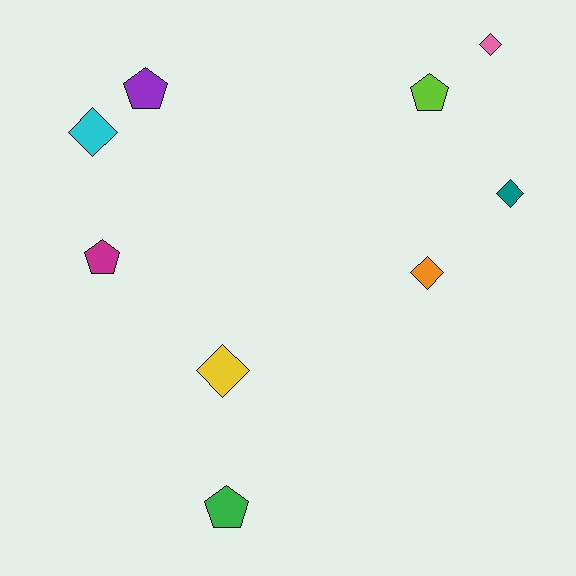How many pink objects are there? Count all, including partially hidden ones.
There is 1 pink object.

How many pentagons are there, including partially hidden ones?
There are 4 pentagons.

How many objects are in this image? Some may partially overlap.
There are 9 objects.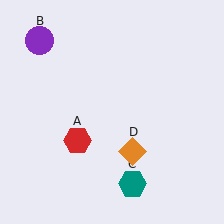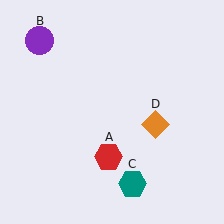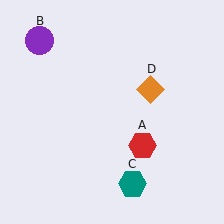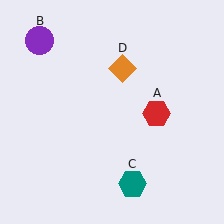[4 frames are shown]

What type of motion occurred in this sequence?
The red hexagon (object A), orange diamond (object D) rotated counterclockwise around the center of the scene.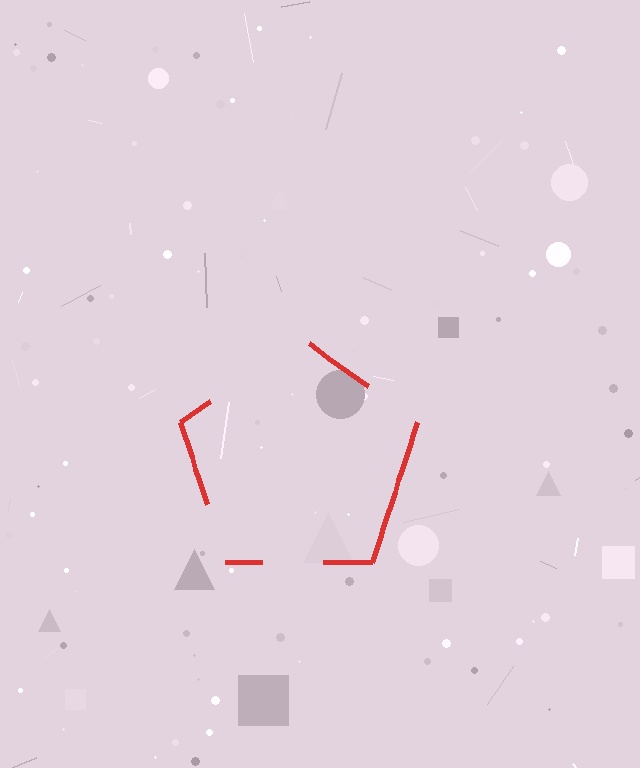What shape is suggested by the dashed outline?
The dashed outline suggests a pentagon.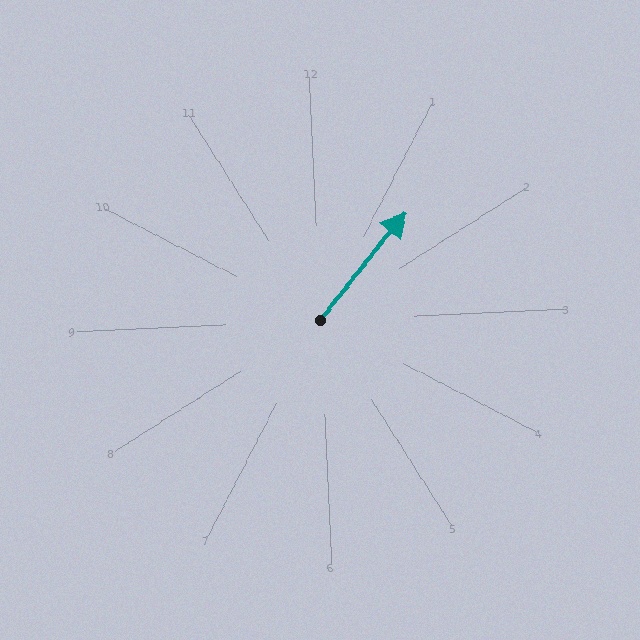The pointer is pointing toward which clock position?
Roughly 1 o'clock.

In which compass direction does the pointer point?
Northeast.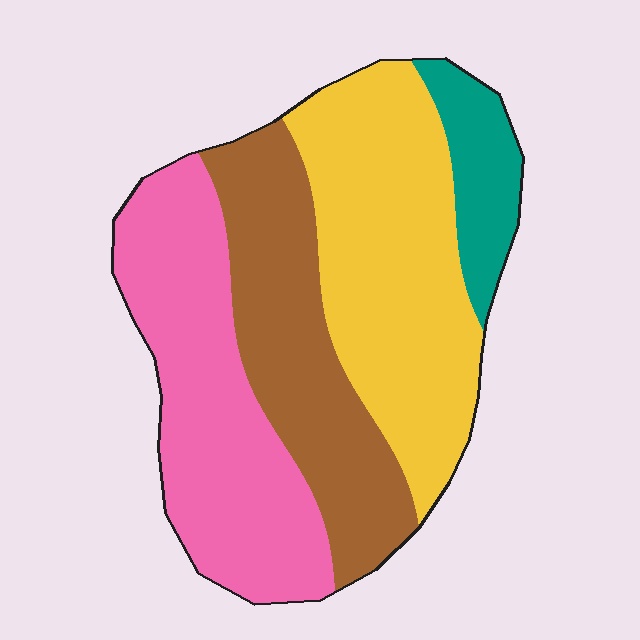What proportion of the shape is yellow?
Yellow covers about 35% of the shape.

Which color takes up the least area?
Teal, at roughly 10%.